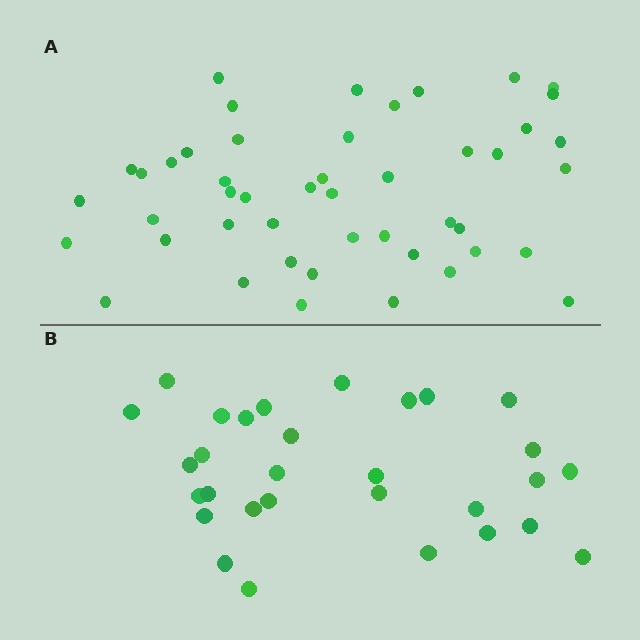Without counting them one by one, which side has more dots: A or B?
Region A (the top region) has more dots.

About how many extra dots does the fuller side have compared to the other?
Region A has approximately 15 more dots than region B.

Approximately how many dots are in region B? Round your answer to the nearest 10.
About 30 dots.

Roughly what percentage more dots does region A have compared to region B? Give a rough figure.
About 55% more.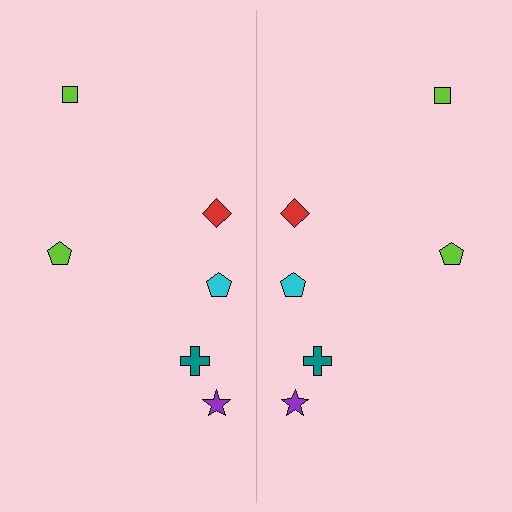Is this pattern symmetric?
Yes, this pattern has bilateral (reflection) symmetry.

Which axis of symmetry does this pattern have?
The pattern has a vertical axis of symmetry running through the center of the image.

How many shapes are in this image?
There are 12 shapes in this image.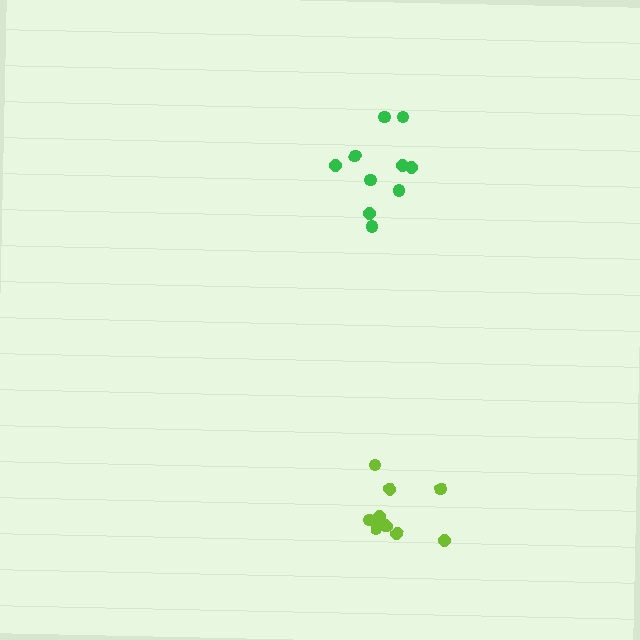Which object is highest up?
The green cluster is topmost.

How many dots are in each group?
Group 1: 9 dots, Group 2: 10 dots (19 total).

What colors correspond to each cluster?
The clusters are colored: lime, green.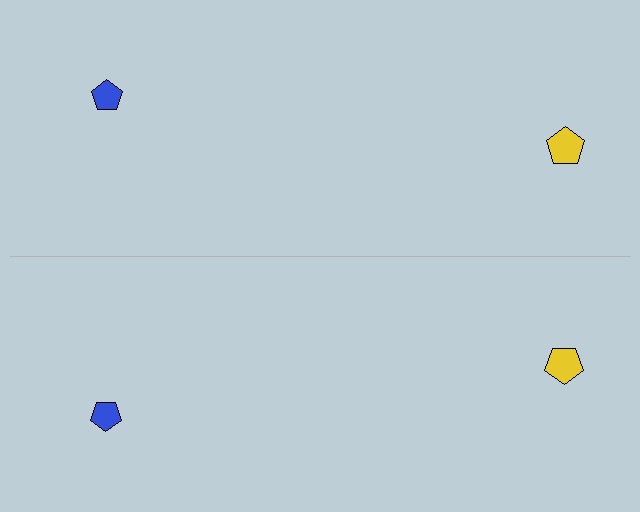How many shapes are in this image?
There are 4 shapes in this image.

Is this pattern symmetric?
Yes, this pattern has bilateral (reflection) symmetry.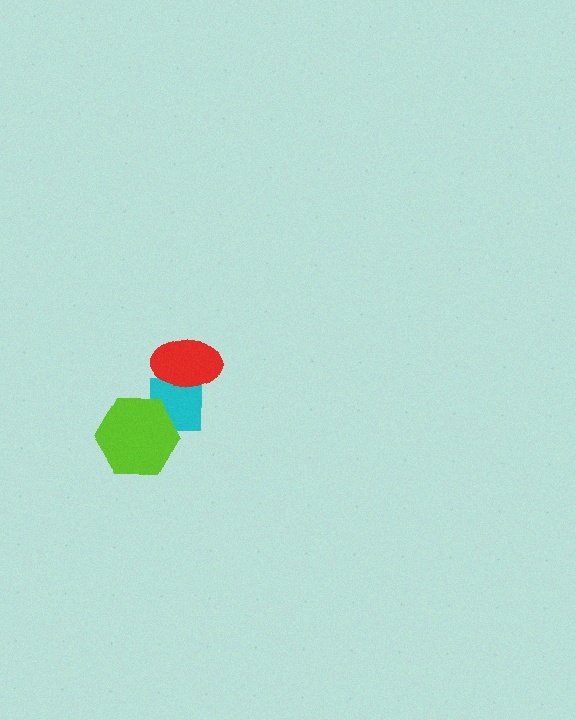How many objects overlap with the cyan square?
2 objects overlap with the cyan square.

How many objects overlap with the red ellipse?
1 object overlaps with the red ellipse.